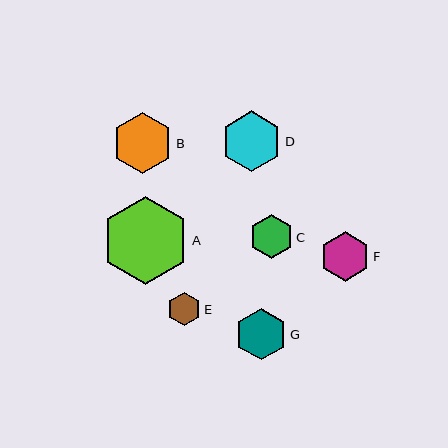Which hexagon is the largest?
Hexagon A is the largest with a size of approximately 88 pixels.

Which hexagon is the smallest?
Hexagon E is the smallest with a size of approximately 33 pixels.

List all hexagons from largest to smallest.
From largest to smallest: A, B, D, G, F, C, E.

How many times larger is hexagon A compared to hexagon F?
Hexagon A is approximately 1.8 times the size of hexagon F.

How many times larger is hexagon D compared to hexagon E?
Hexagon D is approximately 1.8 times the size of hexagon E.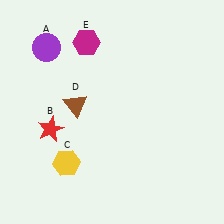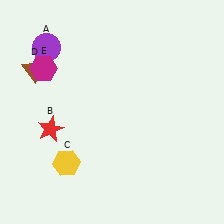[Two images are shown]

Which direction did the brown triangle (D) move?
The brown triangle (D) moved left.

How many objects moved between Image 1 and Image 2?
2 objects moved between the two images.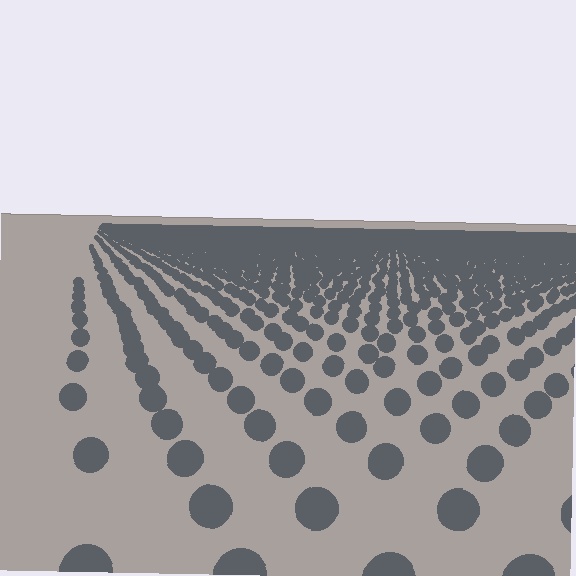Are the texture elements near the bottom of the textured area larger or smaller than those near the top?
Larger. Near the bottom, elements are closer to the viewer and appear at a bigger on-screen size.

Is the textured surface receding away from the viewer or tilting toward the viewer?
The surface is receding away from the viewer. Texture elements get smaller and denser toward the top.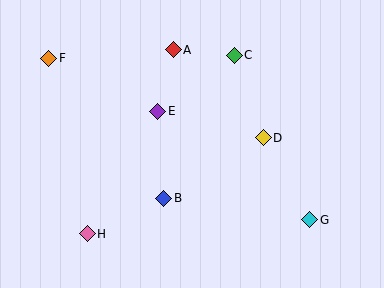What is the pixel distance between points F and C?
The distance between F and C is 185 pixels.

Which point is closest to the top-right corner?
Point C is closest to the top-right corner.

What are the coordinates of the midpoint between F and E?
The midpoint between F and E is at (103, 85).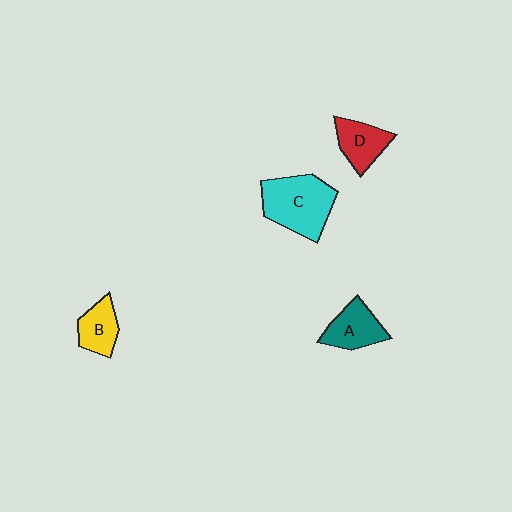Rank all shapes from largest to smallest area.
From largest to smallest: C (cyan), A (teal), D (red), B (yellow).